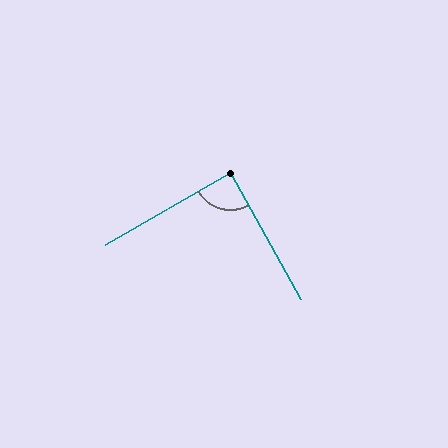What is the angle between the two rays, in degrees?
Approximately 90 degrees.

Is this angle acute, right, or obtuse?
It is approximately a right angle.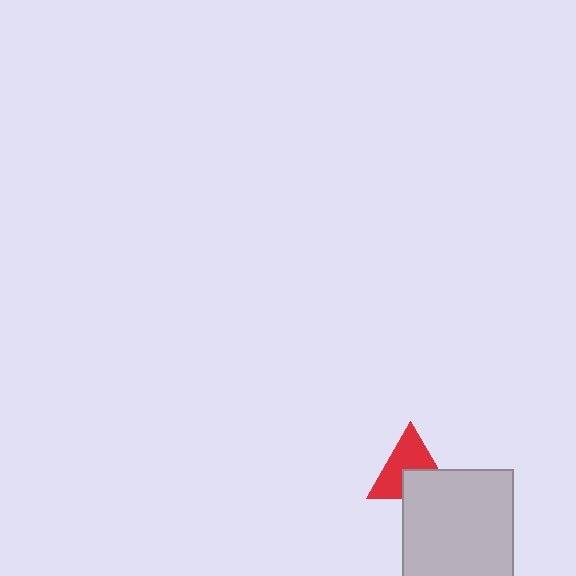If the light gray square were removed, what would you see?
You would see the complete red triangle.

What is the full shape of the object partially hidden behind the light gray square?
The partially hidden object is a red triangle.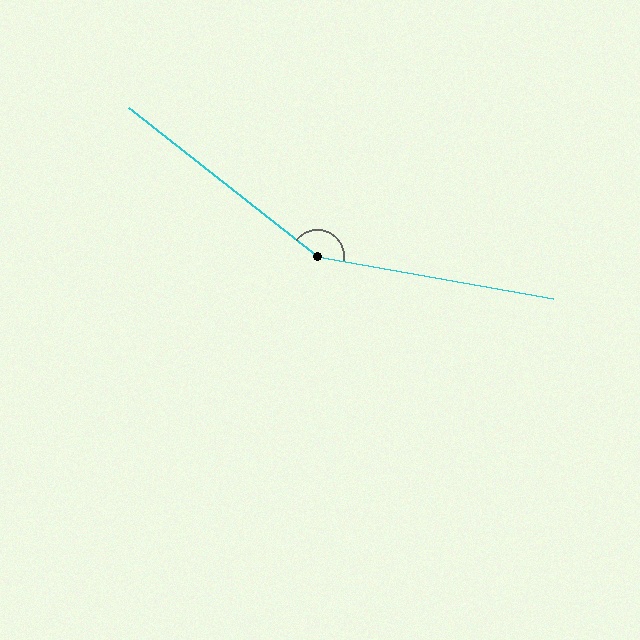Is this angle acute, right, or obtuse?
It is obtuse.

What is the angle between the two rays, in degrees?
Approximately 152 degrees.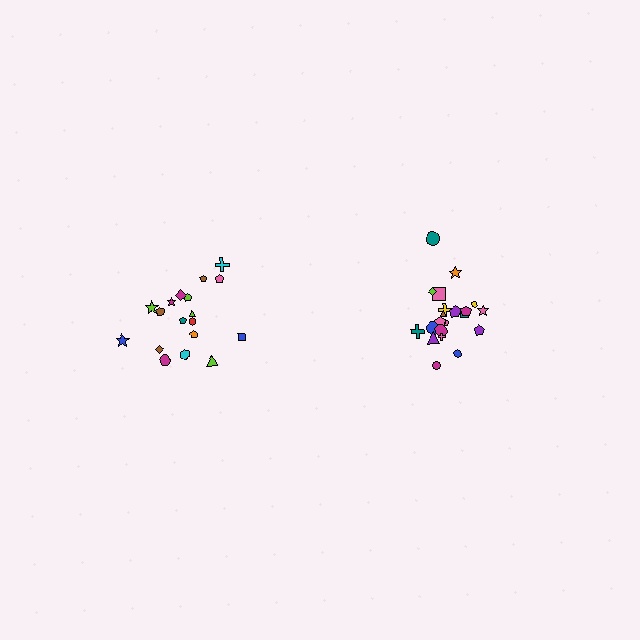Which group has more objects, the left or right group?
The right group.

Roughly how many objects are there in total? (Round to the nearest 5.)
Roughly 40 objects in total.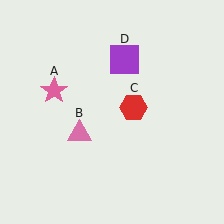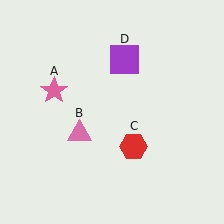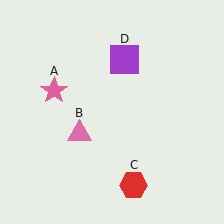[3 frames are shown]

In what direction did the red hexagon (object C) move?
The red hexagon (object C) moved down.